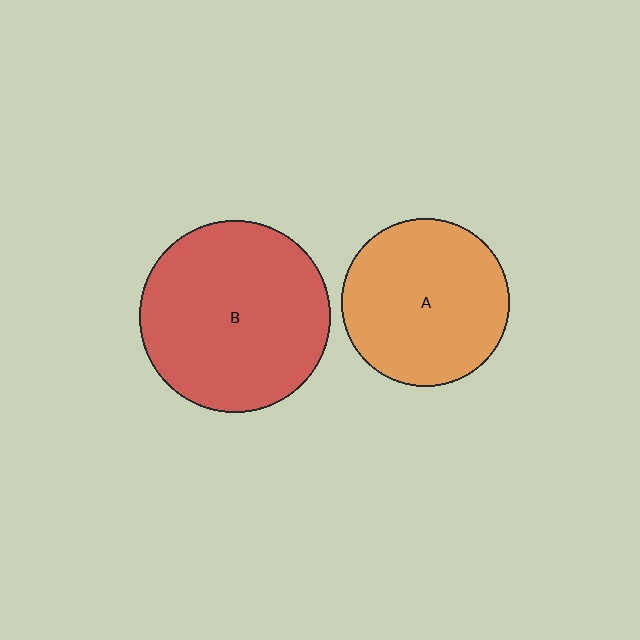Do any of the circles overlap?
No, none of the circles overlap.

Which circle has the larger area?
Circle B (red).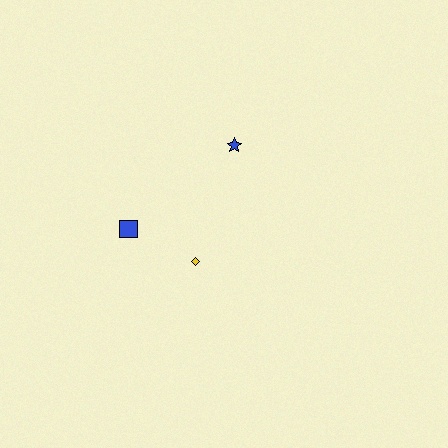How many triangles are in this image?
There are no triangles.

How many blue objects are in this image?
There are 2 blue objects.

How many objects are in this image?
There are 3 objects.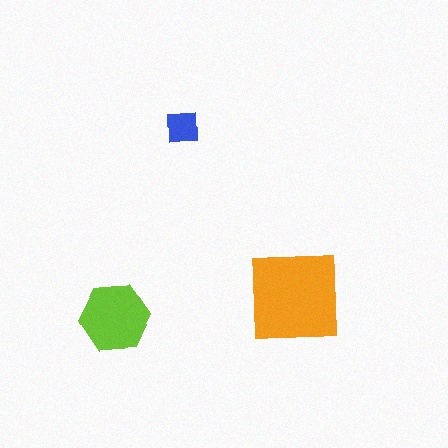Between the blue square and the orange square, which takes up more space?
The orange square.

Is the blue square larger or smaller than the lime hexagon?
Smaller.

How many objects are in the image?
There are 3 objects in the image.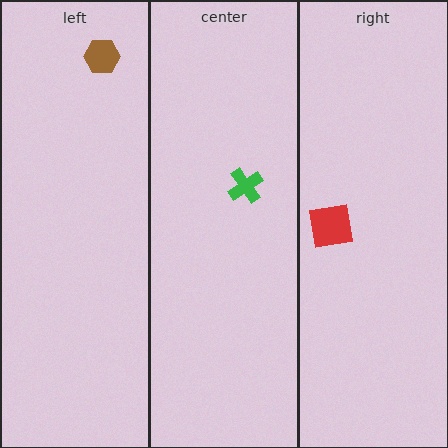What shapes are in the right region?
The red square.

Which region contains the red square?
The right region.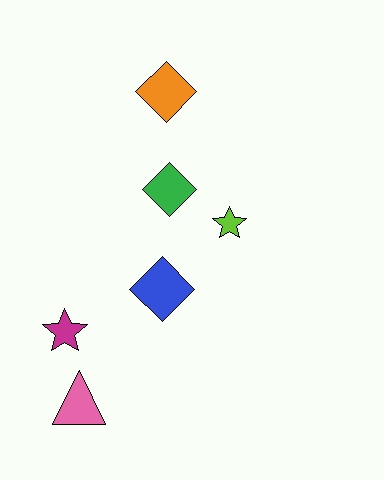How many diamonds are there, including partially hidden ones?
There are 3 diamonds.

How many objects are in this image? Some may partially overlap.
There are 6 objects.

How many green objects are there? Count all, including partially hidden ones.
There is 1 green object.